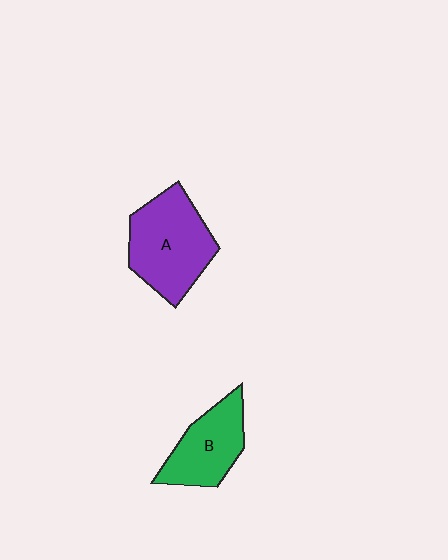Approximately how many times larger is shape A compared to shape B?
Approximately 1.4 times.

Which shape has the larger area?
Shape A (purple).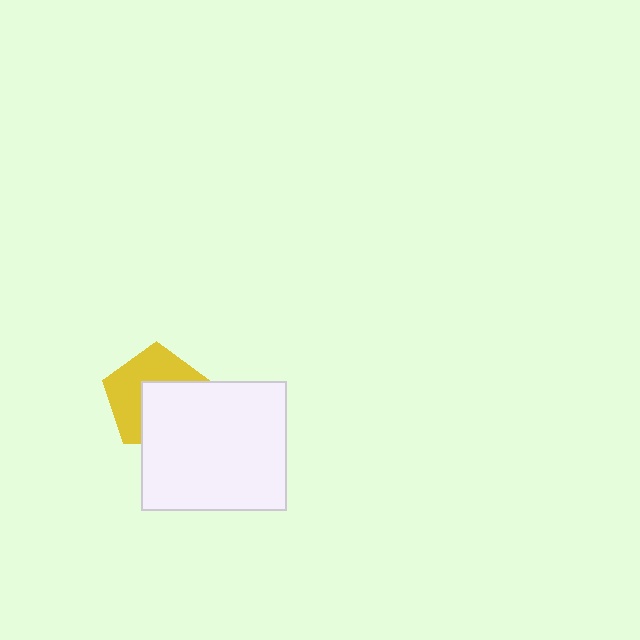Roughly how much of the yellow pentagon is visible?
About half of it is visible (roughly 53%).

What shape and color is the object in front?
The object in front is a white rectangle.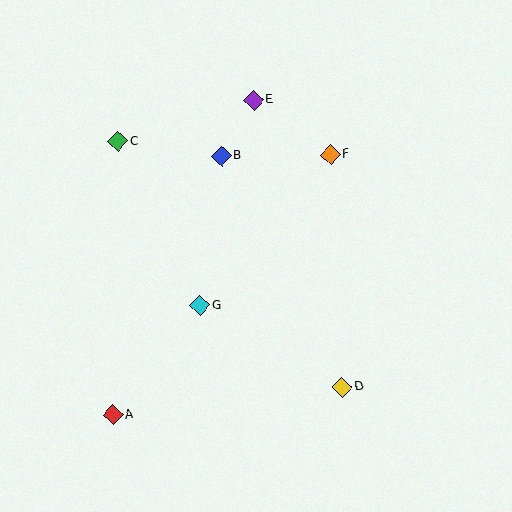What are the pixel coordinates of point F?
Point F is at (330, 154).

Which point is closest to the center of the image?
Point G at (200, 306) is closest to the center.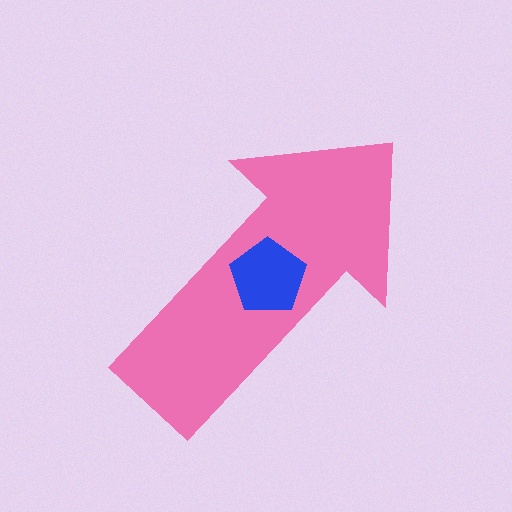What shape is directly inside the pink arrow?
The blue pentagon.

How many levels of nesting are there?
2.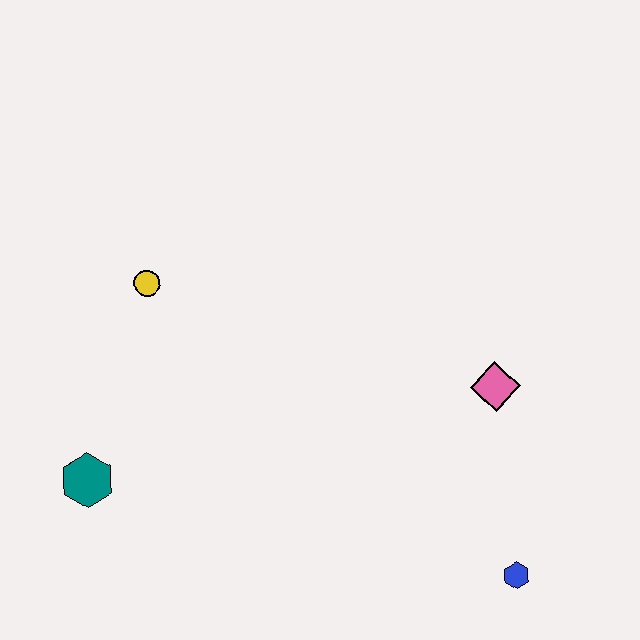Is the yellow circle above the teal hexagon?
Yes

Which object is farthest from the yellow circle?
The blue hexagon is farthest from the yellow circle.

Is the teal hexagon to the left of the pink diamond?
Yes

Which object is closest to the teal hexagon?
The yellow circle is closest to the teal hexagon.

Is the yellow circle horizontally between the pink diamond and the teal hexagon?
Yes